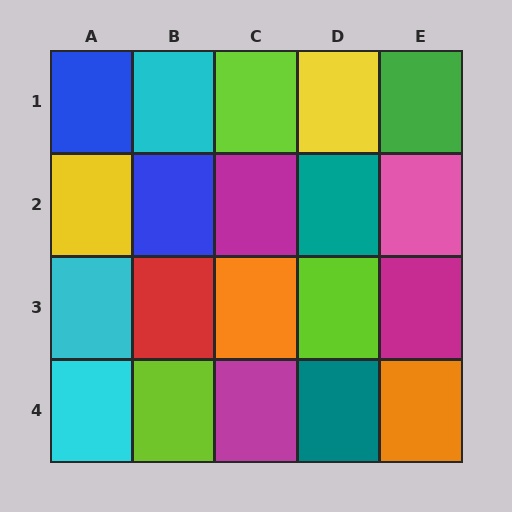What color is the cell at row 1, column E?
Green.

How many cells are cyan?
3 cells are cyan.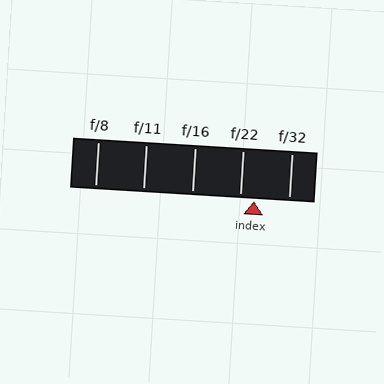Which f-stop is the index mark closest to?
The index mark is closest to f/22.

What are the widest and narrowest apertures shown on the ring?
The widest aperture shown is f/8 and the narrowest is f/32.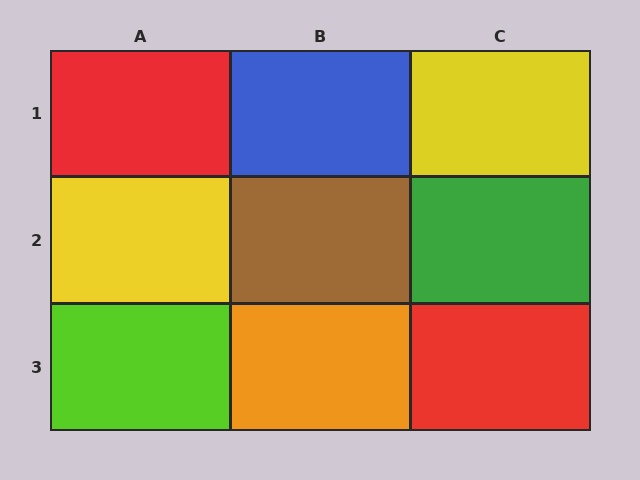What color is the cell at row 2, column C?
Green.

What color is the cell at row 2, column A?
Yellow.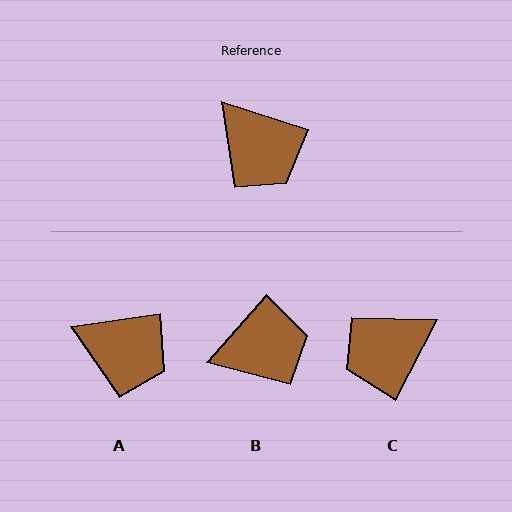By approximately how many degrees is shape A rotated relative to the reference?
Approximately 26 degrees counter-clockwise.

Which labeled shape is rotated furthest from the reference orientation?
C, about 100 degrees away.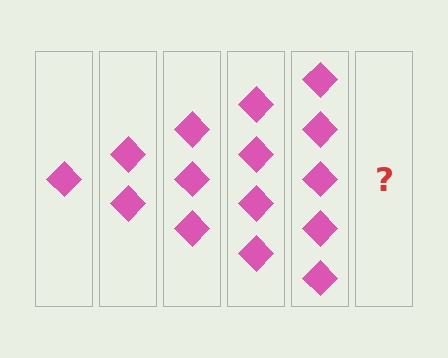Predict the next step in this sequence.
The next step is 6 diamonds.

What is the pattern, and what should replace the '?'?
The pattern is that each step adds one more diamond. The '?' should be 6 diamonds.